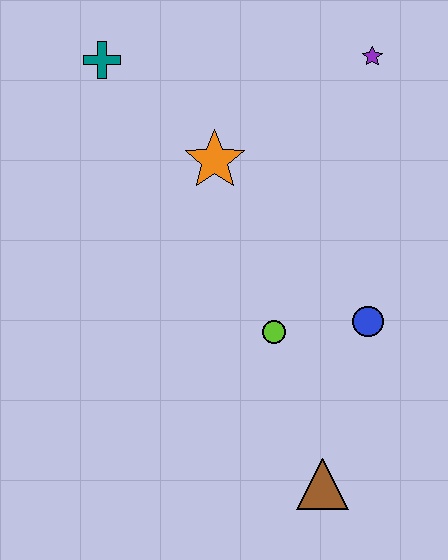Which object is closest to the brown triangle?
The lime circle is closest to the brown triangle.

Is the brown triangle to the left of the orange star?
No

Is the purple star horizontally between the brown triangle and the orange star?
No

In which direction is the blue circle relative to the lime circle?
The blue circle is to the right of the lime circle.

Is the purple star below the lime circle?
No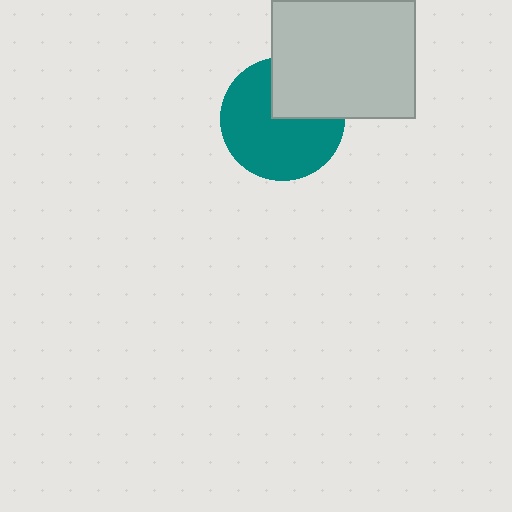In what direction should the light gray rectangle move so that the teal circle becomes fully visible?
The light gray rectangle should move toward the upper-right. That is the shortest direction to clear the overlap and leave the teal circle fully visible.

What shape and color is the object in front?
The object in front is a light gray rectangle.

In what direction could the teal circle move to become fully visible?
The teal circle could move toward the lower-left. That would shift it out from behind the light gray rectangle entirely.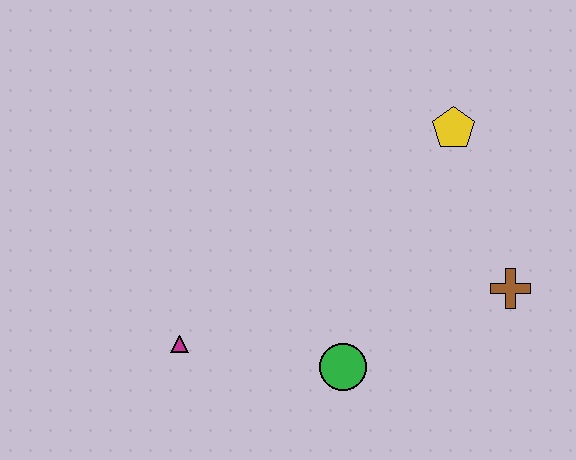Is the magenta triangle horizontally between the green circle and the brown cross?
No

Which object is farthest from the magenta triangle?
The yellow pentagon is farthest from the magenta triangle.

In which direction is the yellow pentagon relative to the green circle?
The yellow pentagon is above the green circle.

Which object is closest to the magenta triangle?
The green circle is closest to the magenta triangle.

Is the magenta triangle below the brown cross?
Yes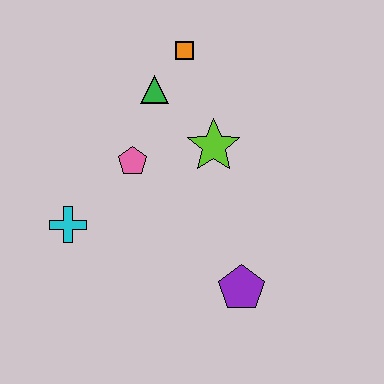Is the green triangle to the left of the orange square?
Yes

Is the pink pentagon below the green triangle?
Yes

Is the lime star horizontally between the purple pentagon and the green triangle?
Yes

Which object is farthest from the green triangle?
The purple pentagon is farthest from the green triangle.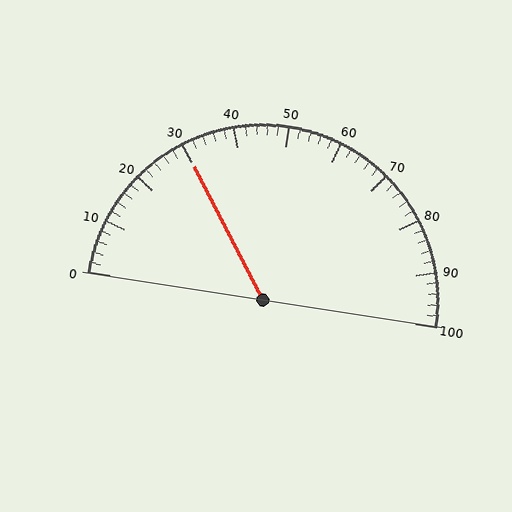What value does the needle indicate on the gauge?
The needle indicates approximately 30.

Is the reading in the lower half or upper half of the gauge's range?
The reading is in the lower half of the range (0 to 100).